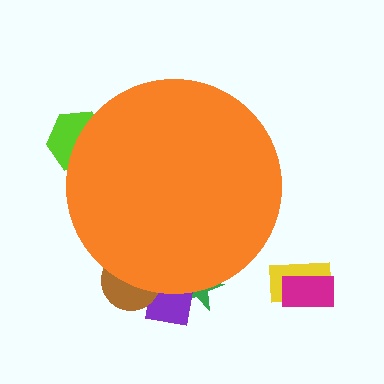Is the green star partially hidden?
Yes, the green star is partially hidden behind the orange circle.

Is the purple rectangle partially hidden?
Yes, the purple rectangle is partially hidden behind the orange circle.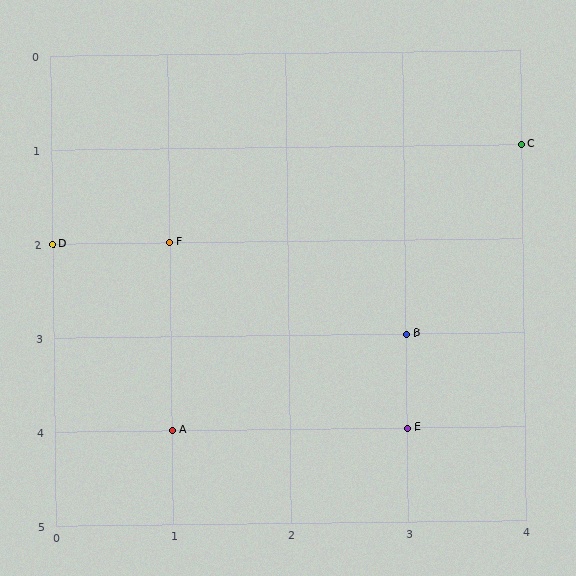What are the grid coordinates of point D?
Point D is at grid coordinates (0, 2).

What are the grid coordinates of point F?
Point F is at grid coordinates (1, 2).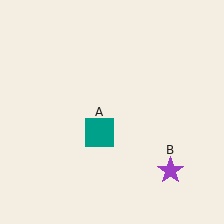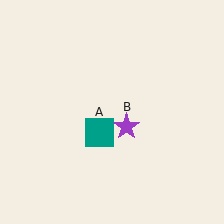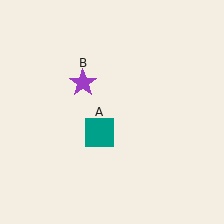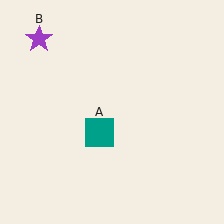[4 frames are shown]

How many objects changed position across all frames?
1 object changed position: purple star (object B).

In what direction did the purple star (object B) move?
The purple star (object B) moved up and to the left.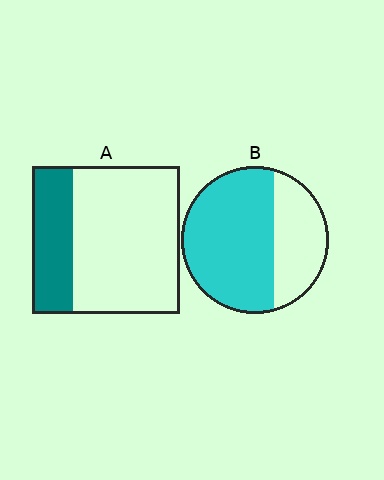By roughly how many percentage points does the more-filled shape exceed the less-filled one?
By roughly 40 percentage points (B over A).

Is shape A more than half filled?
No.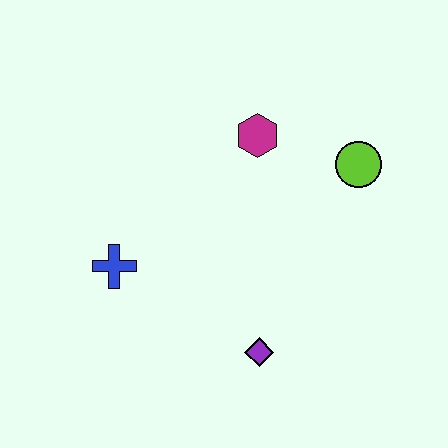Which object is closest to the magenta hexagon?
The lime circle is closest to the magenta hexagon.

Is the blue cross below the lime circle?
Yes